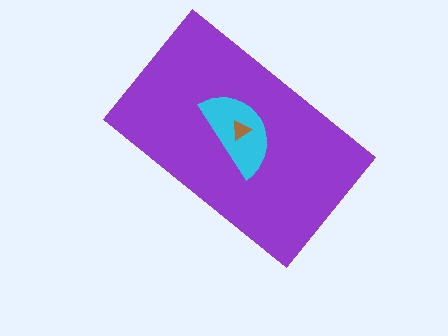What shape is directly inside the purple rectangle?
The cyan semicircle.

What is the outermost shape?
The purple rectangle.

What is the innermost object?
The brown triangle.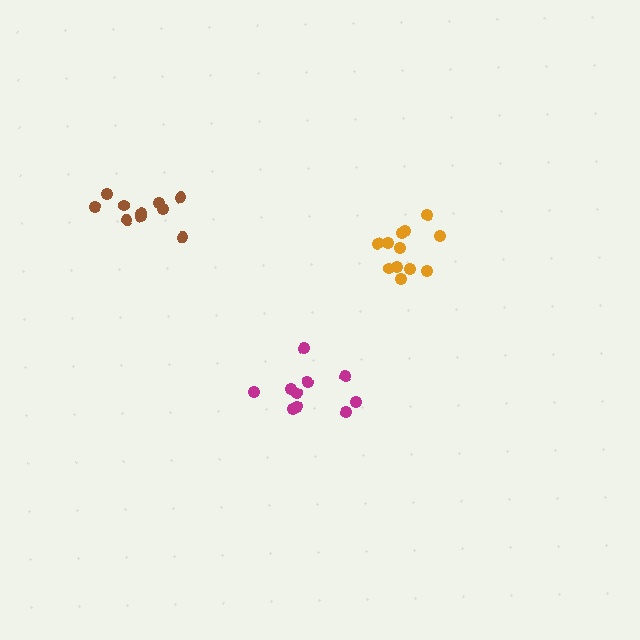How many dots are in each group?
Group 1: 12 dots, Group 2: 10 dots, Group 3: 10 dots (32 total).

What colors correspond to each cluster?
The clusters are colored: orange, magenta, brown.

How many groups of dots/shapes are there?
There are 3 groups.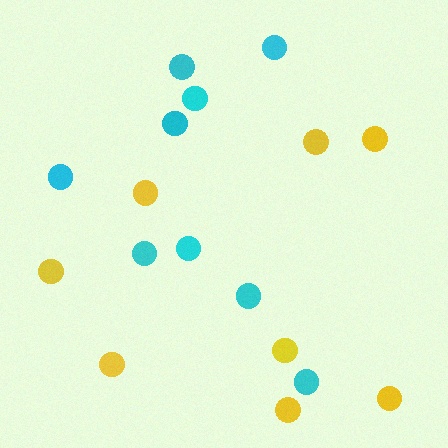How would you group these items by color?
There are 2 groups: one group of yellow circles (8) and one group of cyan circles (9).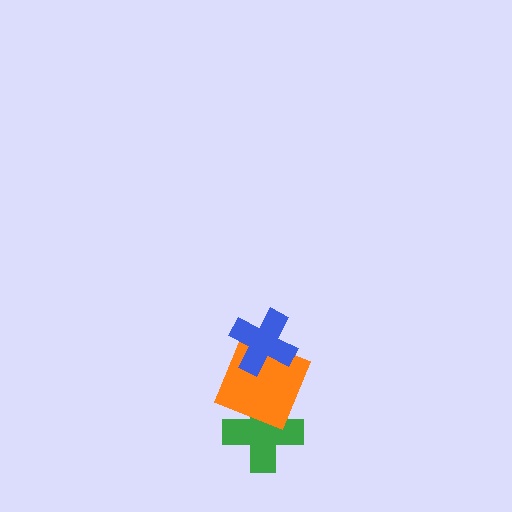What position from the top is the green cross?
The green cross is 3rd from the top.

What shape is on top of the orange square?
The blue cross is on top of the orange square.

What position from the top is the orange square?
The orange square is 2nd from the top.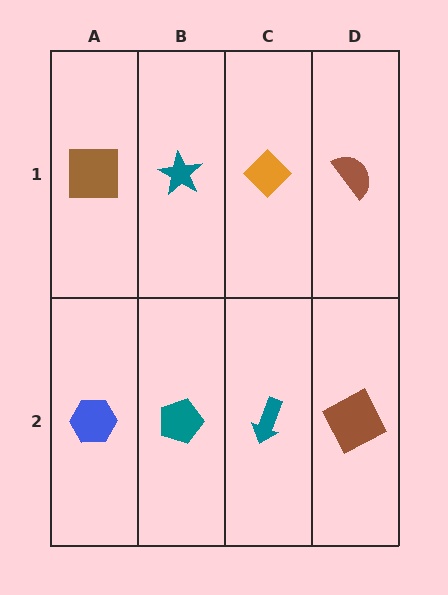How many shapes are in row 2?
4 shapes.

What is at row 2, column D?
A brown square.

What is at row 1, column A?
A brown square.